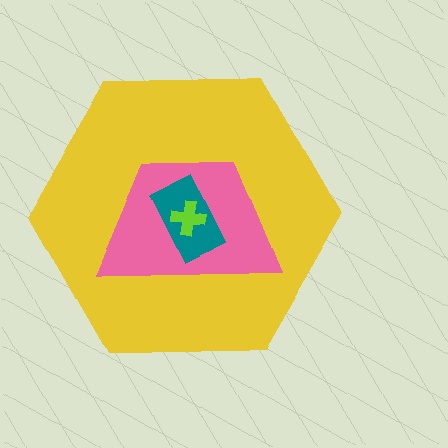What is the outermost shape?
The yellow hexagon.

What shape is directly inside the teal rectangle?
The lime cross.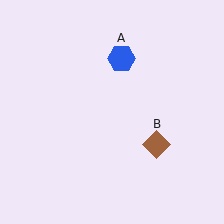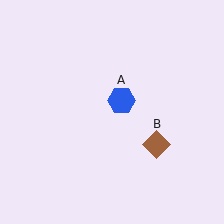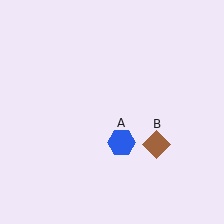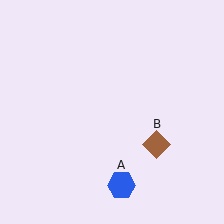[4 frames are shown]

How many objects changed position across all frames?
1 object changed position: blue hexagon (object A).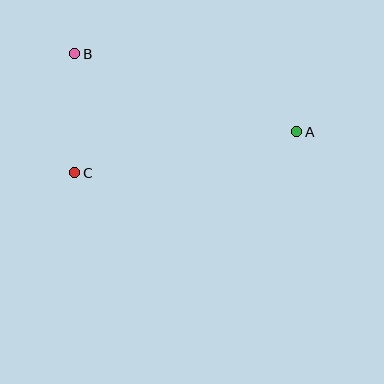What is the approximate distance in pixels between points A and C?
The distance between A and C is approximately 226 pixels.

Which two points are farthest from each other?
Points A and B are farthest from each other.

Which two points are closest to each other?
Points B and C are closest to each other.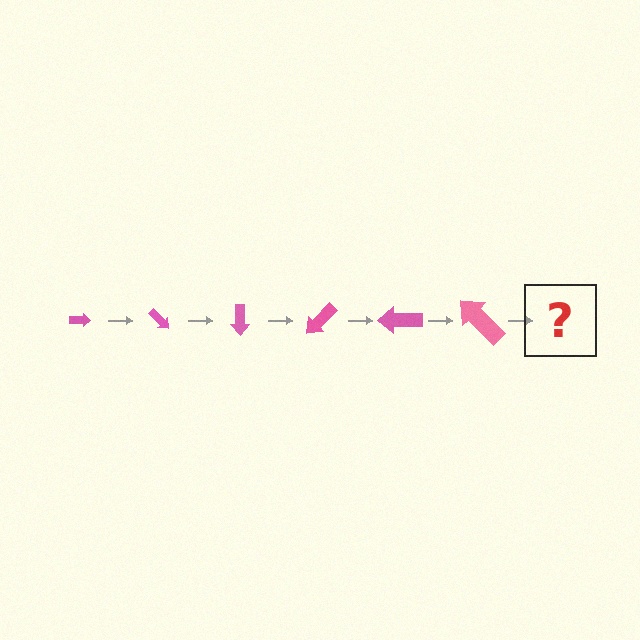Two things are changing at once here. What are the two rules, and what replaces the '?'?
The two rules are that the arrow grows larger each step and it rotates 45 degrees each step. The '?' should be an arrow, larger than the previous one and rotated 270 degrees from the start.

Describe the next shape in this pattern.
It should be an arrow, larger than the previous one and rotated 270 degrees from the start.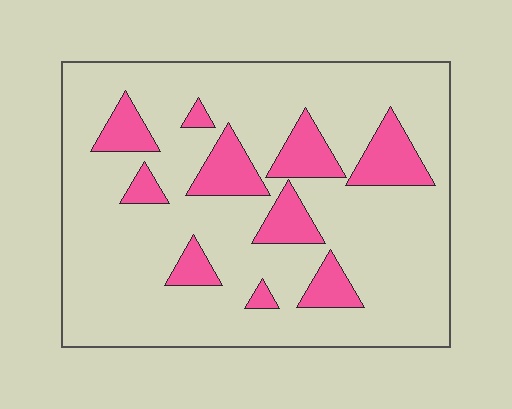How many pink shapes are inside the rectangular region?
10.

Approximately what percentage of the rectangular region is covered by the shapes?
Approximately 20%.